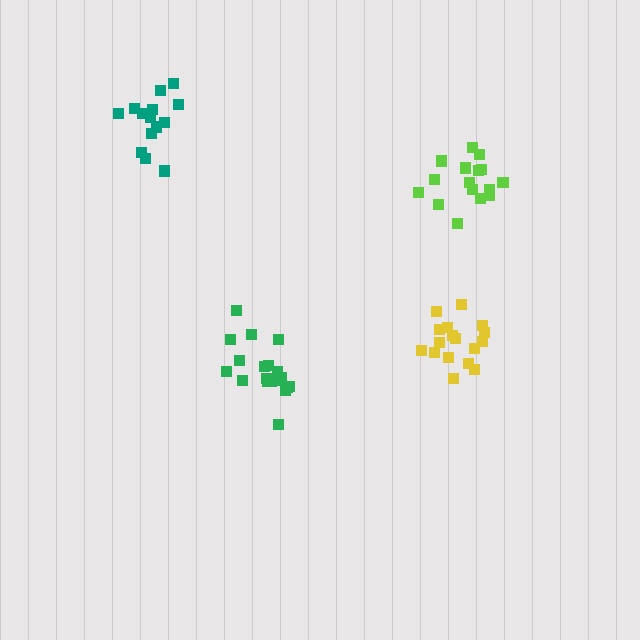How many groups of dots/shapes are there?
There are 4 groups.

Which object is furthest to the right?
The yellow cluster is rightmost.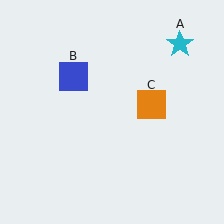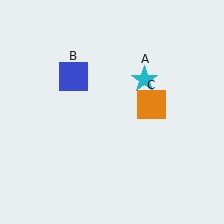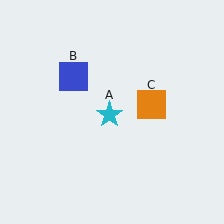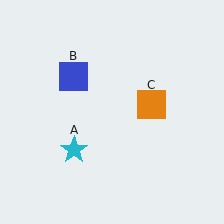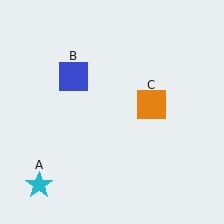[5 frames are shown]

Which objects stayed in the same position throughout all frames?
Blue square (object B) and orange square (object C) remained stationary.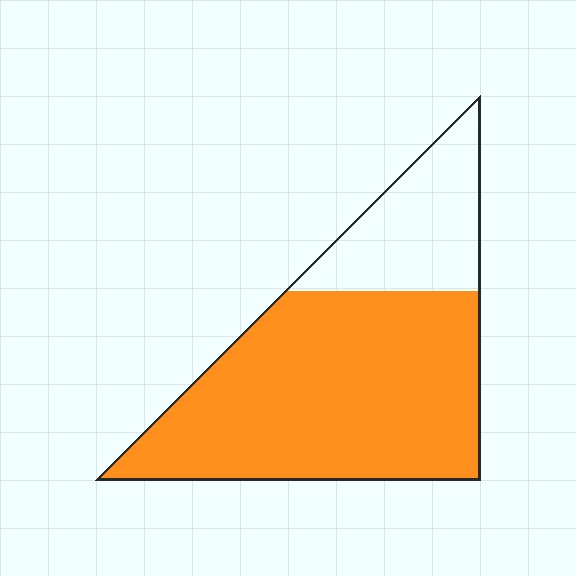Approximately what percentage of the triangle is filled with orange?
Approximately 75%.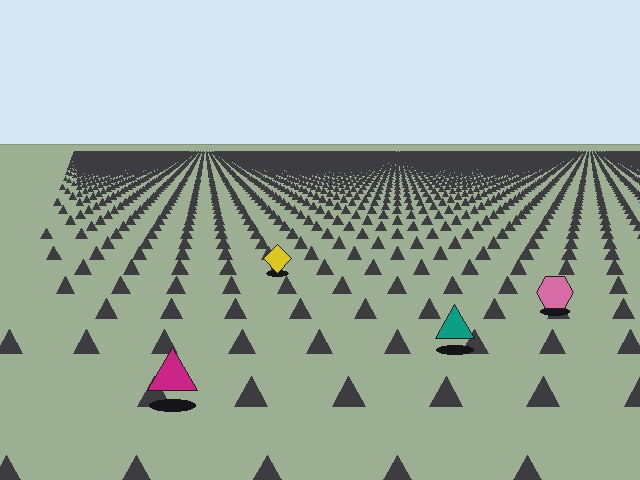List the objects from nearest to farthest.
From nearest to farthest: the magenta triangle, the teal triangle, the pink hexagon, the yellow diamond.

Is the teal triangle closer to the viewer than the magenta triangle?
No. The magenta triangle is closer — you can tell from the texture gradient: the ground texture is coarser near it.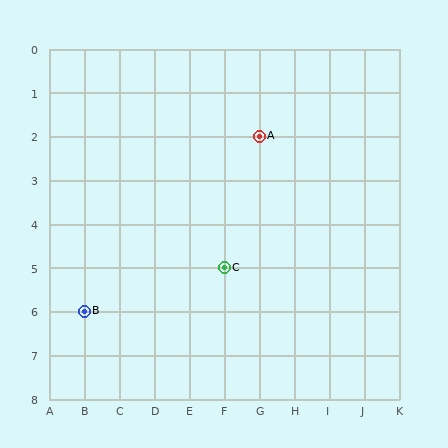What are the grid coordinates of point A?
Point A is at grid coordinates (G, 2).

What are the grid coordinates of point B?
Point B is at grid coordinates (B, 6).